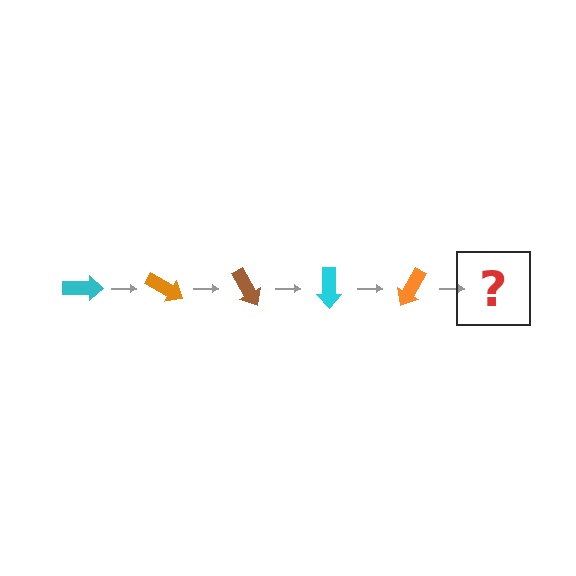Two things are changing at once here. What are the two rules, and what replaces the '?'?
The two rules are that it rotates 30 degrees each step and the color cycles through cyan, orange, and brown. The '?' should be a brown arrow, rotated 150 degrees from the start.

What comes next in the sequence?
The next element should be a brown arrow, rotated 150 degrees from the start.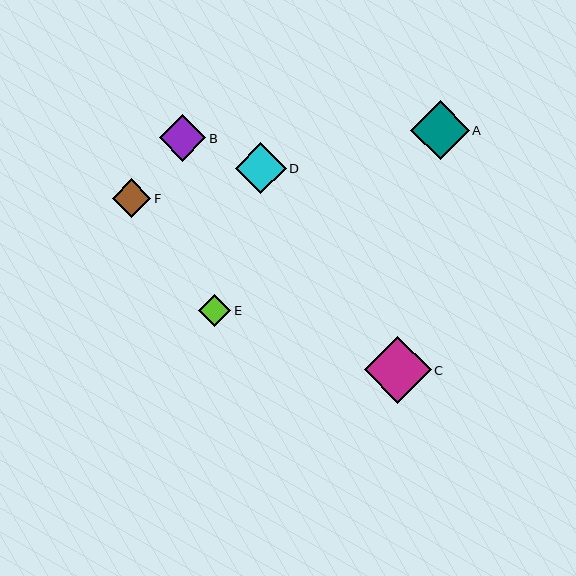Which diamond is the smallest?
Diamond E is the smallest with a size of approximately 32 pixels.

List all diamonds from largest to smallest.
From largest to smallest: C, A, D, B, F, E.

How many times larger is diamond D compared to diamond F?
Diamond D is approximately 1.3 times the size of diamond F.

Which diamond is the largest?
Diamond C is the largest with a size of approximately 67 pixels.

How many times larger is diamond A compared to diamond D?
Diamond A is approximately 1.2 times the size of diamond D.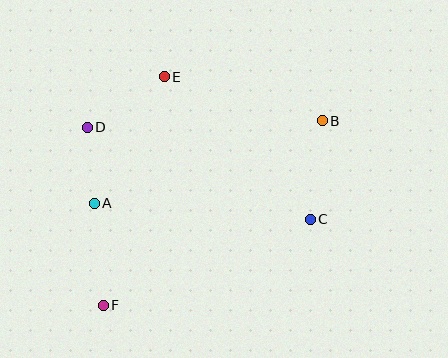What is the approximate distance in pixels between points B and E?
The distance between B and E is approximately 164 pixels.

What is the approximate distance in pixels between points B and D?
The distance between B and D is approximately 235 pixels.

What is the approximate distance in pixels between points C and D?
The distance between C and D is approximately 241 pixels.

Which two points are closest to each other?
Points A and D are closest to each other.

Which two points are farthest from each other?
Points B and F are farthest from each other.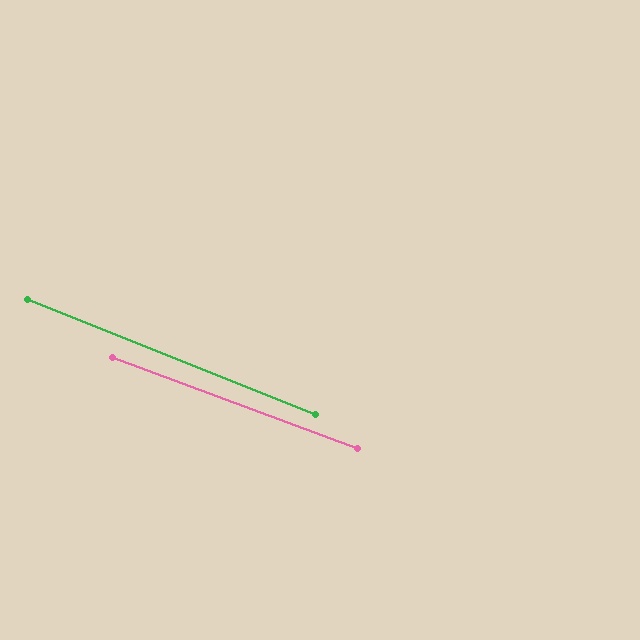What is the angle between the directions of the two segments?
Approximately 1 degree.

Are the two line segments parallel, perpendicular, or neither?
Parallel — their directions differ by only 1.2°.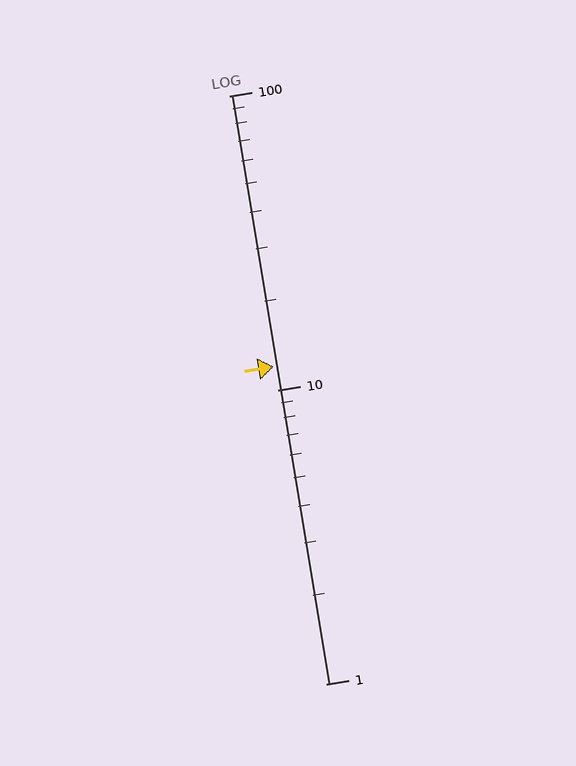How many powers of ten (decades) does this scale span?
The scale spans 2 decades, from 1 to 100.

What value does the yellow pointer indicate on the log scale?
The pointer indicates approximately 12.